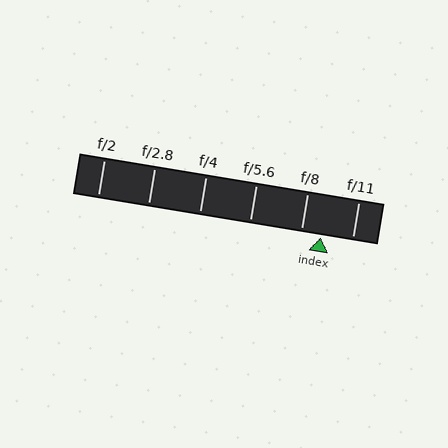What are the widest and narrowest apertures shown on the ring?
The widest aperture shown is f/2 and the narrowest is f/11.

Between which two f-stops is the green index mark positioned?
The index mark is between f/8 and f/11.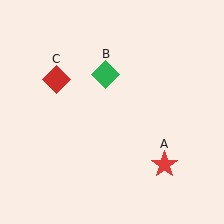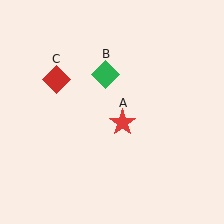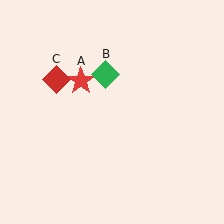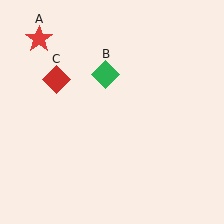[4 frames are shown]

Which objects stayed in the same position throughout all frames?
Green diamond (object B) and red diamond (object C) remained stationary.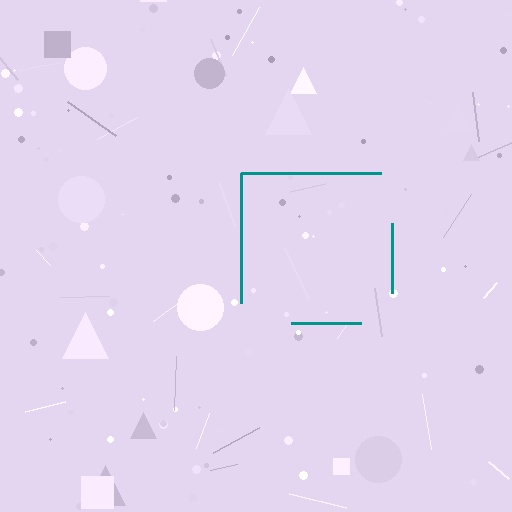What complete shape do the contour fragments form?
The contour fragments form a square.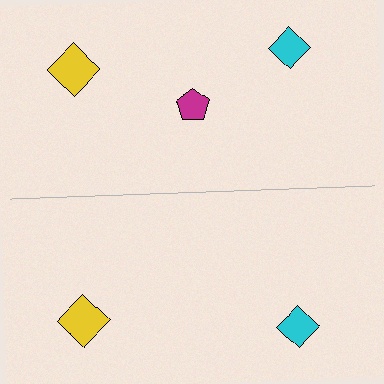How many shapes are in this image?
There are 5 shapes in this image.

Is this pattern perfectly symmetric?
No, the pattern is not perfectly symmetric. A magenta pentagon is missing from the bottom side.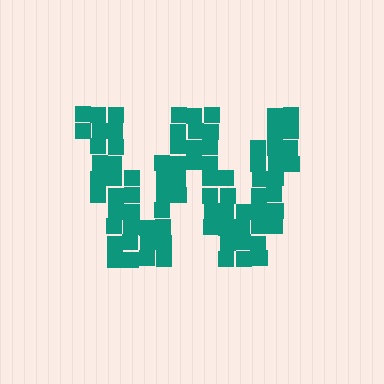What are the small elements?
The small elements are squares.